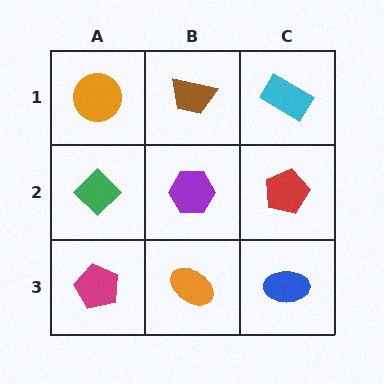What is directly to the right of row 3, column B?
A blue ellipse.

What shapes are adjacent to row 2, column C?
A cyan rectangle (row 1, column C), a blue ellipse (row 3, column C), a purple hexagon (row 2, column B).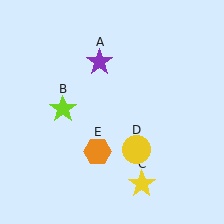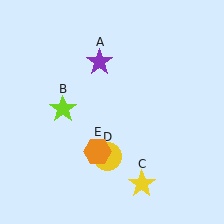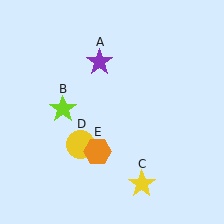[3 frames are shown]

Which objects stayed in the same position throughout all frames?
Purple star (object A) and lime star (object B) and yellow star (object C) and orange hexagon (object E) remained stationary.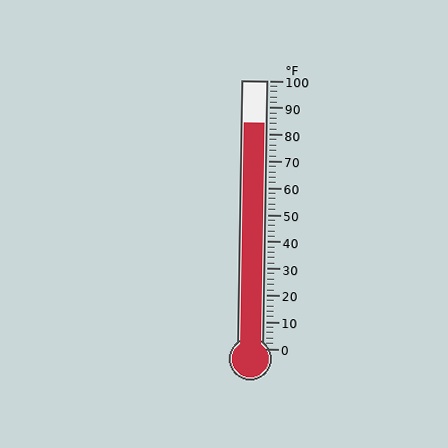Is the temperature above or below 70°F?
The temperature is above 70°F.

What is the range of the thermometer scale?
The thermometer scale ranges from 0°F to 100°F.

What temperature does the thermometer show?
The thermometer shows approximately 84°F.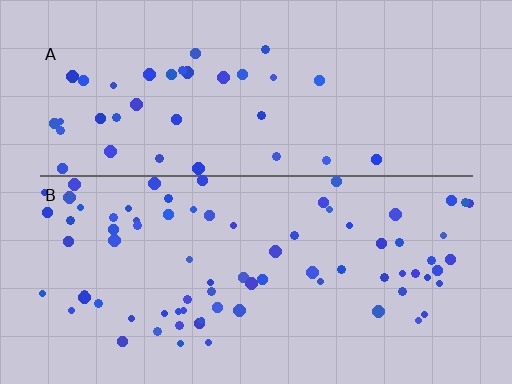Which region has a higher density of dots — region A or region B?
B (the bottom).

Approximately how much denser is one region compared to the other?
Approximately 2.1× — region B over region A.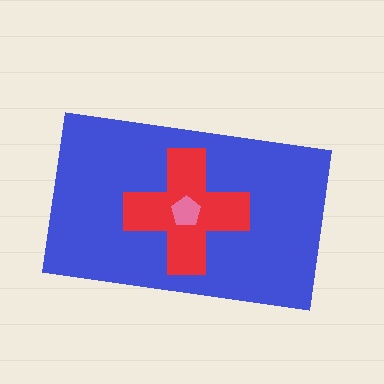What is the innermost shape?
The pink pentagon.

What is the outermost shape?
The blue rectangle.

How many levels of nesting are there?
3.